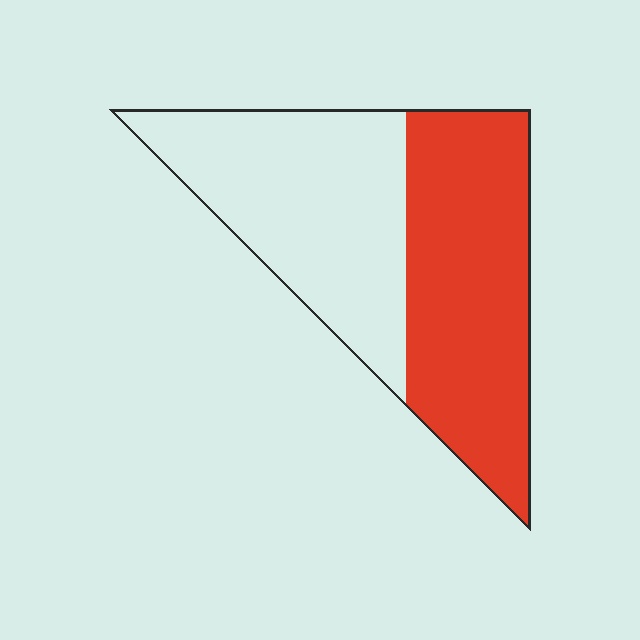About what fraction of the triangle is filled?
About one half (1/2).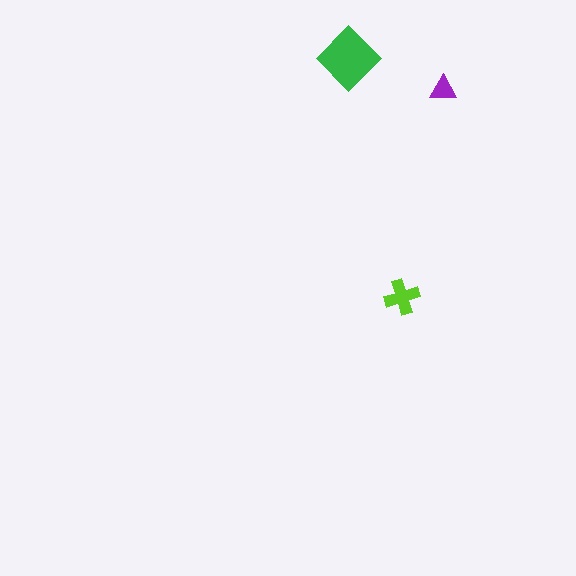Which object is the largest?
The green diamond.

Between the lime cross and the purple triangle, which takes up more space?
The lime cross.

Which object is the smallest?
The purple triangle.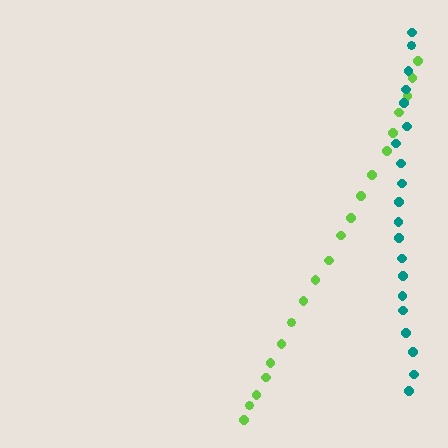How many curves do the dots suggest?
There are 2 distinct paths.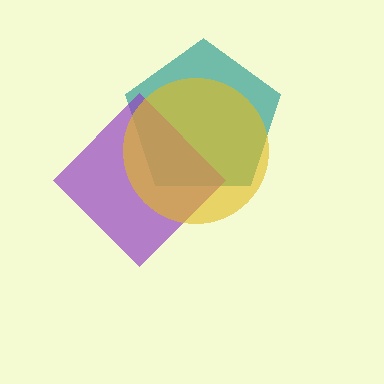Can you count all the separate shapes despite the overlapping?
Yes, there are 3 separate shapes.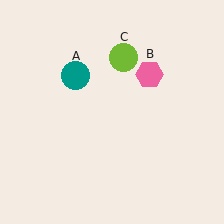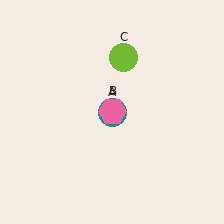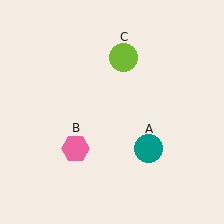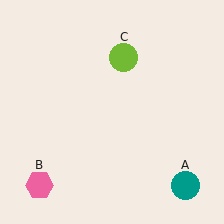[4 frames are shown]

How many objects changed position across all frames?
2 objects changed position: teal circle (object A), pink hexagon (object B).